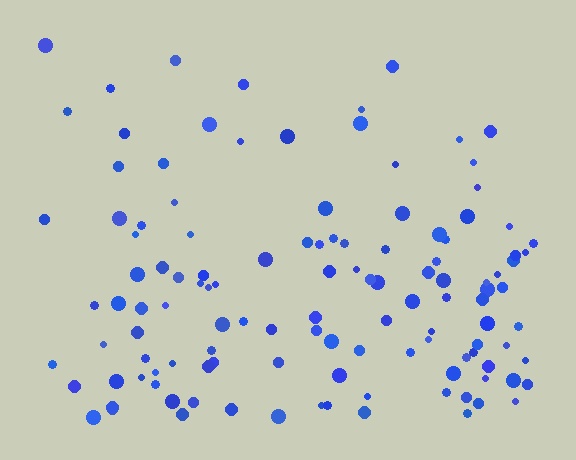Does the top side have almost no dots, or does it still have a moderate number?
Still a moderate number, just noticeably fewer than the bottom.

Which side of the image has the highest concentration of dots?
The bottom.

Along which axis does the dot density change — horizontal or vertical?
Vertical.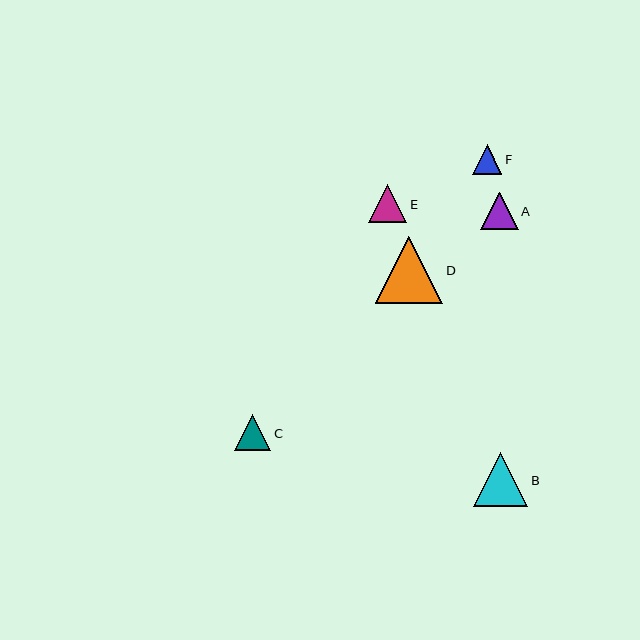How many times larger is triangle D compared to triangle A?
Triangle D is approximately 1.8 times the size of triangle A.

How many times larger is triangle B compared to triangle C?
Triangle B is approximately 1.5 times the size of triangle C.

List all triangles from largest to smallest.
From largest to smallest: D, B, E, A, C, F.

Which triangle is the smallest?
Triangle F is the smallest with a size of approximately 29 pixels.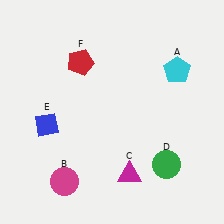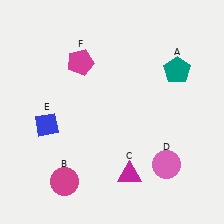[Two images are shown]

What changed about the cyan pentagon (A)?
In Image 1, A is cyan. In Image 2, it changed to teal.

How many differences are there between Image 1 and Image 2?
There are 3 differences between the two images.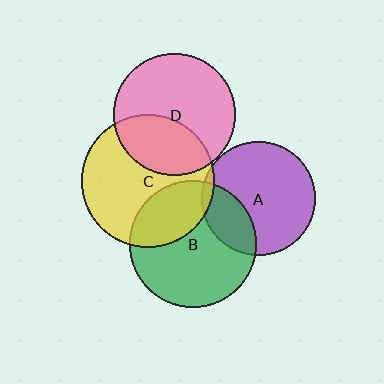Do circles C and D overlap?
Yes.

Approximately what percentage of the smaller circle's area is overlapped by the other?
Approximately 35%.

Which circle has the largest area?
Circle C (yellow).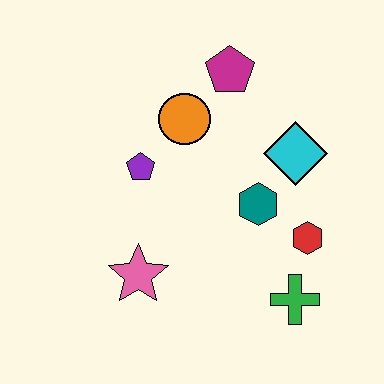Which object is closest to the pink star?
The purple pentagon is closest to the pink star.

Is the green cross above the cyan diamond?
No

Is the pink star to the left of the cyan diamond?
Yes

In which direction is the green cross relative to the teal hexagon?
The green cross is below the teal hexagon.